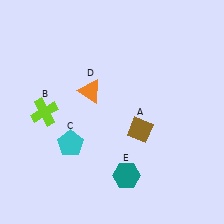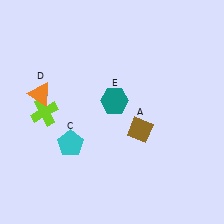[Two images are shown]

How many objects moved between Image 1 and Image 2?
2 objects moved between the two images.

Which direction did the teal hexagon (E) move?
The teal hexagon (E) moved up.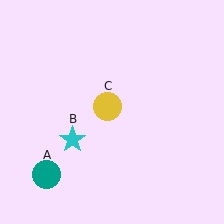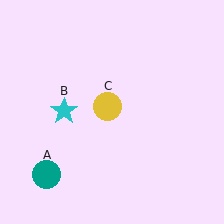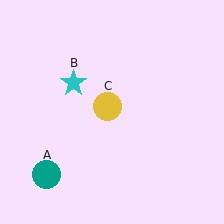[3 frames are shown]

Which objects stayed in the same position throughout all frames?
Teal circle (object A) and yellow circle (object C) remained stationary.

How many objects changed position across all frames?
1 object changed position: cyan star (object B).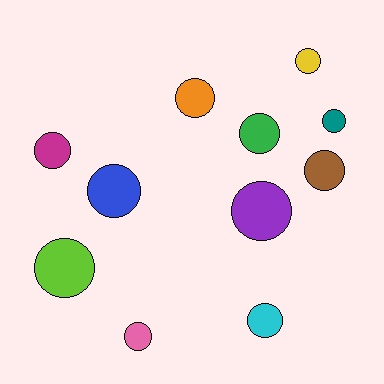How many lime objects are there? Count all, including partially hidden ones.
There is 1 lime object.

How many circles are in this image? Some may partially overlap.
There are 11 circles.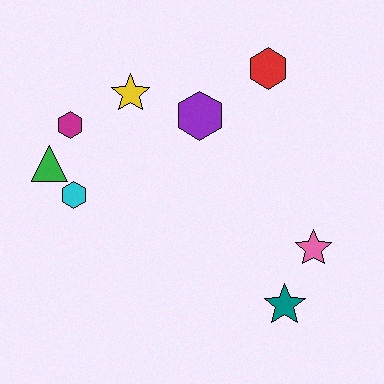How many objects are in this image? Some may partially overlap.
There are 8 objects.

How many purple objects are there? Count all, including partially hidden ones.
There is 1 purple object.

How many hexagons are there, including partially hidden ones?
There are 4 hexagons.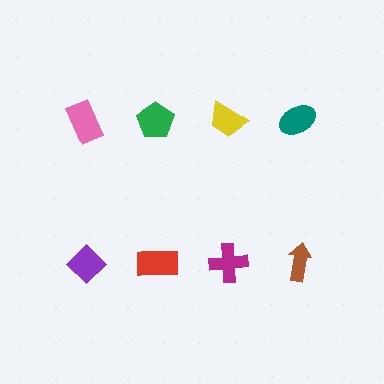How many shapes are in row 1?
4 shapes.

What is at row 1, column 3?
A yellow trapezoid.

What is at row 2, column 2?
A red rectangle.